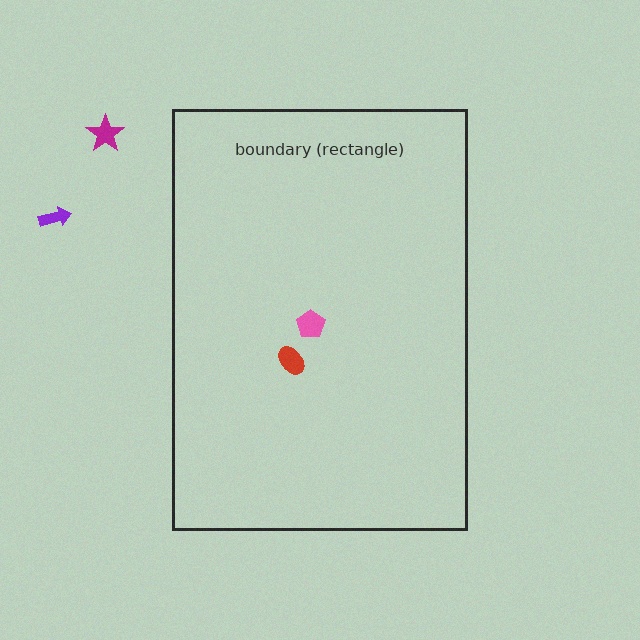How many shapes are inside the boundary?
2 inside, 2 outside.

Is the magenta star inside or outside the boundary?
Outside.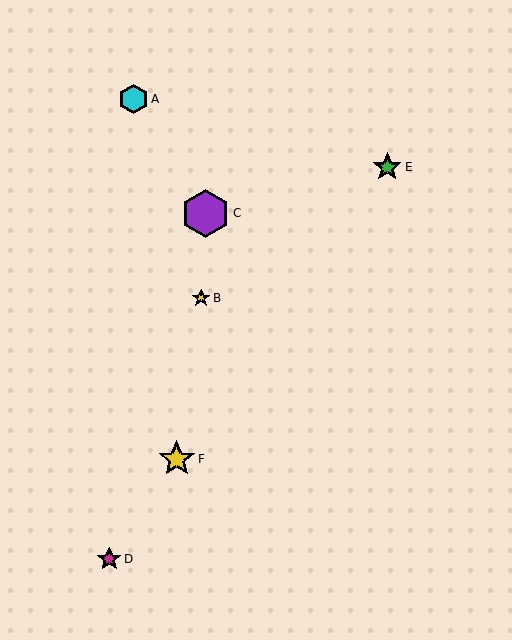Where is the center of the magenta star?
The center of the magenta star is at (109, 559).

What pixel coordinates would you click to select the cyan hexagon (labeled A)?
Click at (133, 99) to select the cyan hexagon A.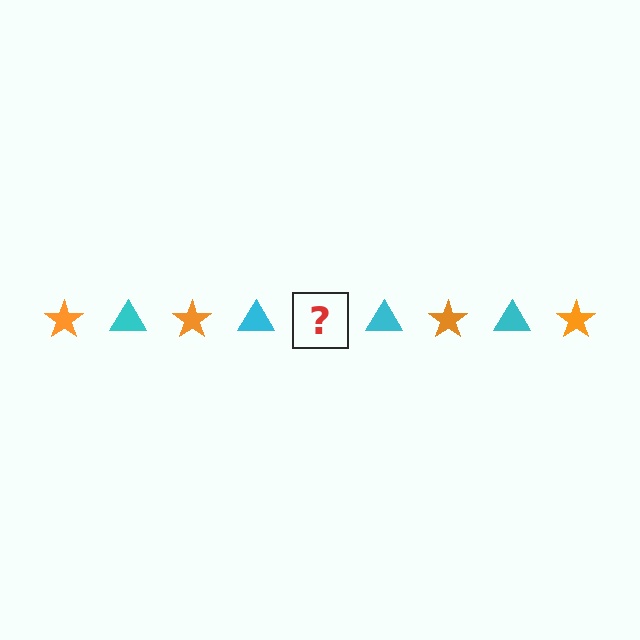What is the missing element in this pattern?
The missing element is an orange star.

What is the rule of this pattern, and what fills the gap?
The rule is that the pattern alternates between orange star and cyan triangle. The gap should be filled with an orange star.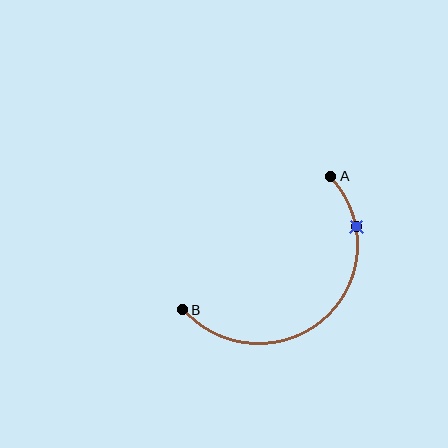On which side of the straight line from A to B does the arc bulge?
The arc bulges below and to the right of the straight line connecting A and B.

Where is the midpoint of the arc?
The arc midpoint is the point on the curve farthest from the straight line joining A and B. It sits below and to the right of that line.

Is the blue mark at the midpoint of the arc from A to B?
No. The blue mark lies on the arc but is closer to endpoint A. The arc midpoint would be at the point on the curve equidistant along the arc from both A and B.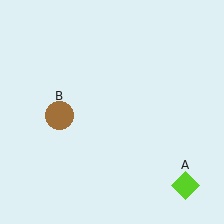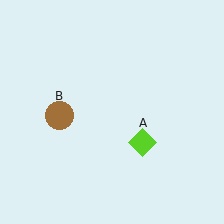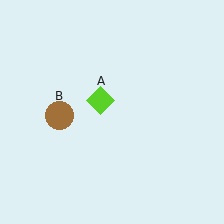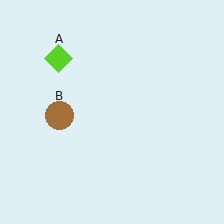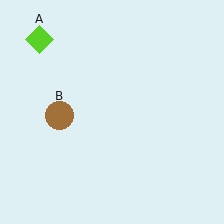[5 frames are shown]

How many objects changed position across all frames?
1 object changed position: lime diamond (object A).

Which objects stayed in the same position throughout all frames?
Brown circle (object B) remained stationary.